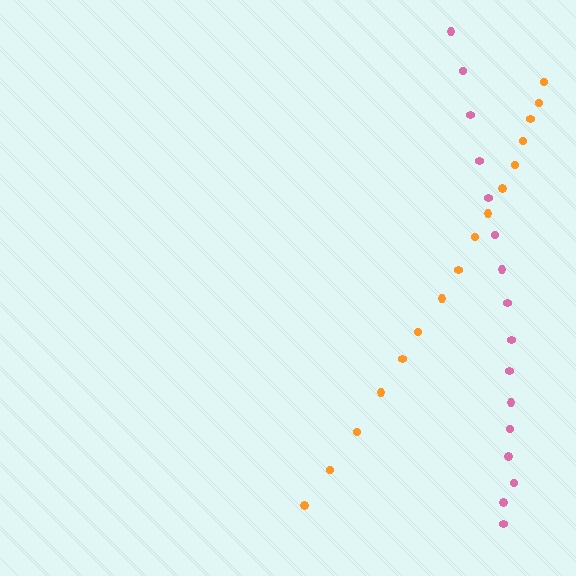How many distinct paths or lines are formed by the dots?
There are 2 distinct paths.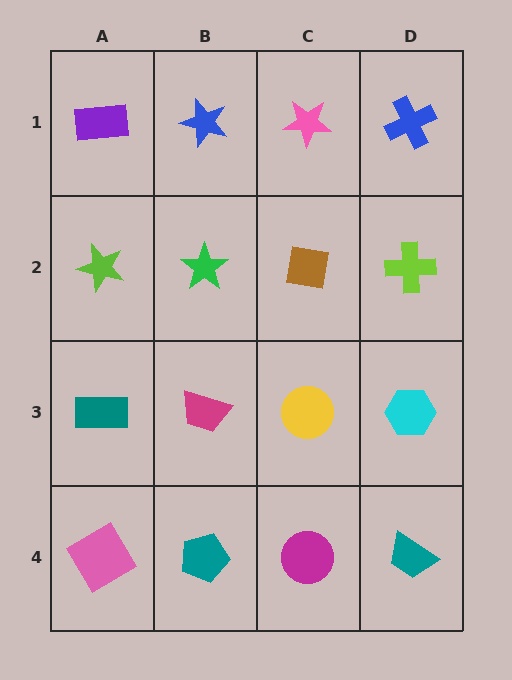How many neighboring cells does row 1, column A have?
2.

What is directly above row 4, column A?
A teal rectangle.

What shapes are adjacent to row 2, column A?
A purple rectangle (row 1, column A), a teal rectangle (row 3, column A), a green star (row 2, column B).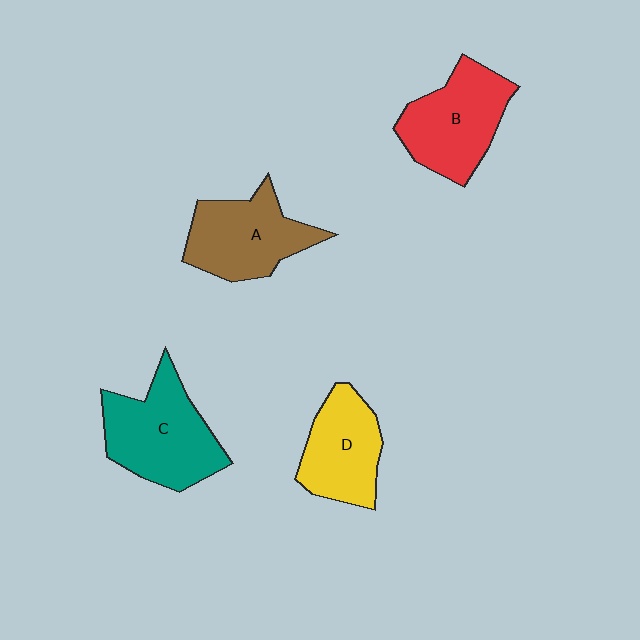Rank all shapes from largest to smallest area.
From largest to smallest: C (teal), B (red), A (brown), D (yellow).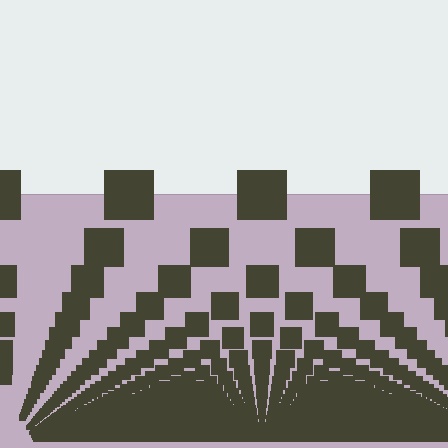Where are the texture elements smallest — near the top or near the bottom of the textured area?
Near the bottom.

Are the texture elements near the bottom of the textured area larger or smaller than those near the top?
Smaller. The gradient is inverted — elements near the bottom are smaller and denser.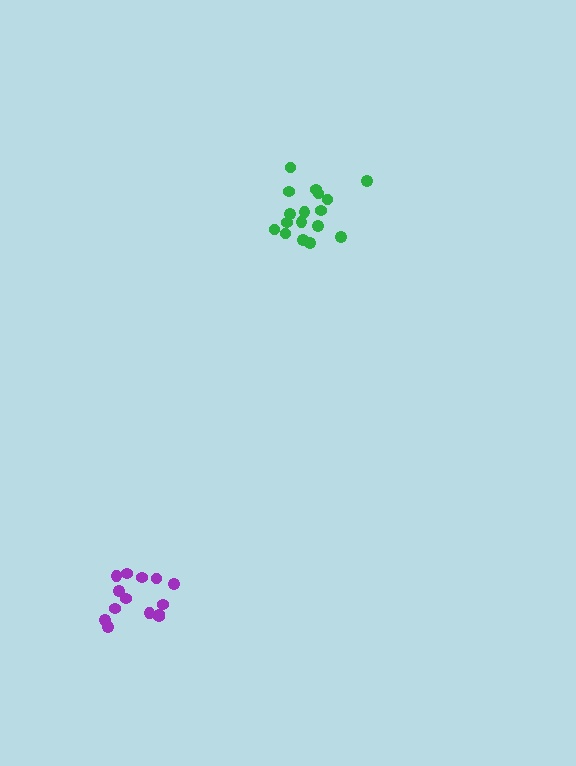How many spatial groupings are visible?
There are 2 spatial groupings.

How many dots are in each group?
Group 1: 14 dots, Group 2: 17 dots (31 total).